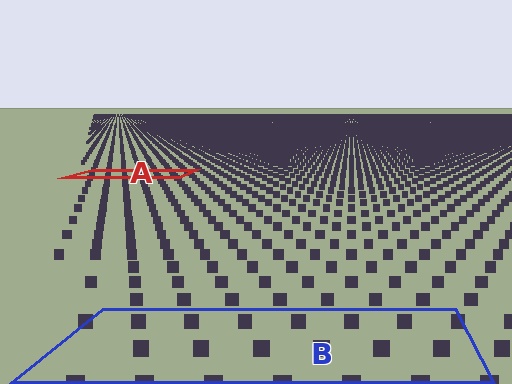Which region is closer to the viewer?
Region B is closer. The texture elements there are larger and more spread out.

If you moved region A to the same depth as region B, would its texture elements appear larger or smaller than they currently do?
They would appear larger. At a closer depth, the same texture elements are projected at a bigger on-screen size.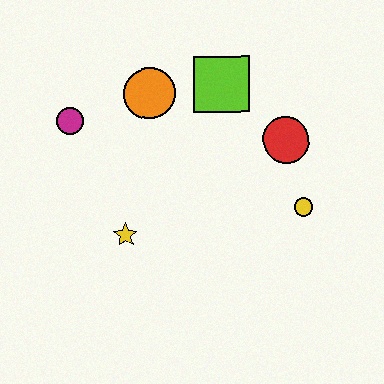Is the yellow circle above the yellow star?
Yes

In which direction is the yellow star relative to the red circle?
The yellow star is to the left of the red circle.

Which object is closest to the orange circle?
The lime square is closest to the orange circle.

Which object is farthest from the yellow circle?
The magenta circle is farthest from the yellow circle.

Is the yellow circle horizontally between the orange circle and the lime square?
No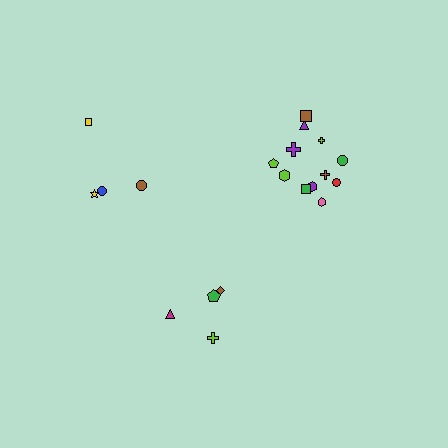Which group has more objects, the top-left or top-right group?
The top-right group.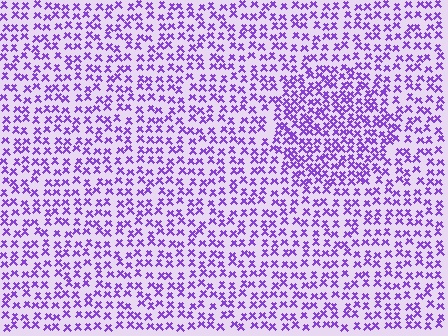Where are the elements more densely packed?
The elements are more densely packed inside the circle boundary.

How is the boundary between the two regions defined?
The boundary is defined by a change in element density (approximately 1.6x ratio). All elements are the same color, size, and shape.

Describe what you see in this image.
The image contains small purple elements arranged at two different densities. A circle-shaped region is visible where the elements are more densely packed than the surrounding area.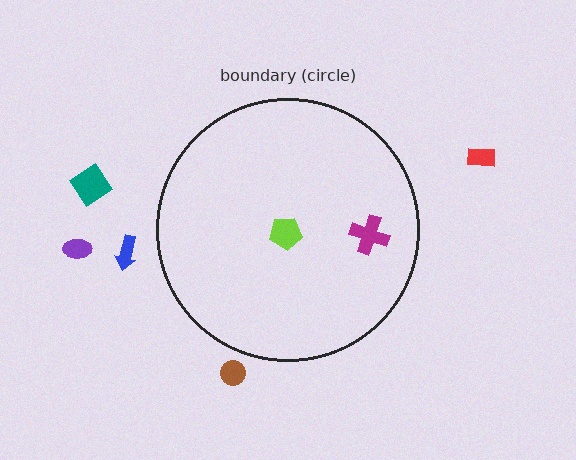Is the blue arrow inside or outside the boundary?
Outside.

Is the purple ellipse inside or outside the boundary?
Outside.